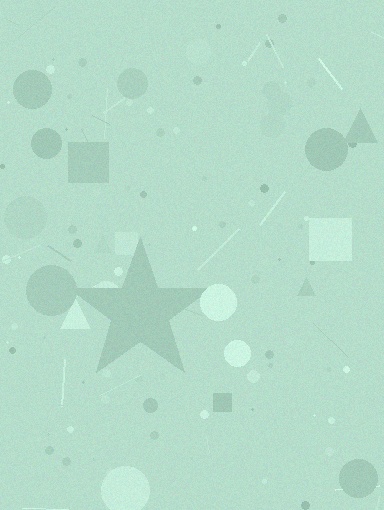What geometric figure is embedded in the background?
A star is embedded in the background.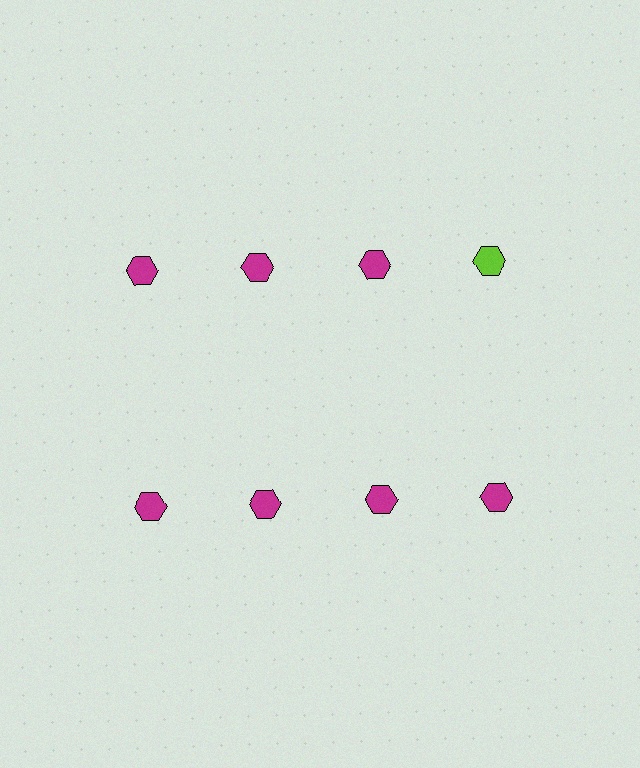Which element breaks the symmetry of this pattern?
The lime hexagon in the top row, second from right column breaks the symmetry. All other shapes are magenta hexagons.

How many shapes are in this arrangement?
There are 8 shapes arranged in a grid pattern.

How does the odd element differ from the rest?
It has a different color: lime instead of magenta.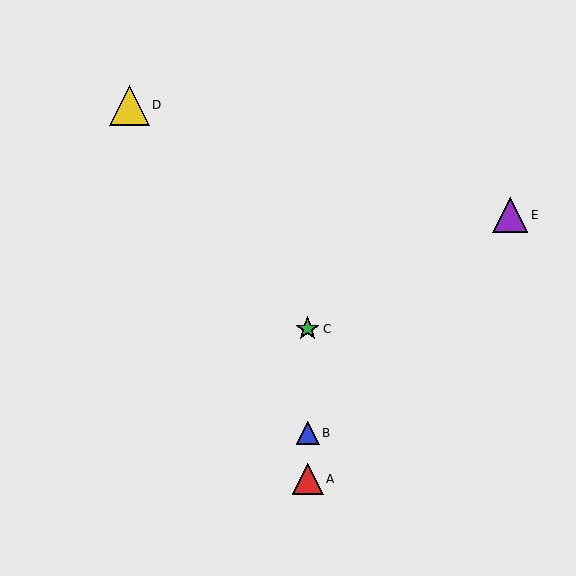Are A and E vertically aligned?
No, A is at x≈308 and E is at x≈510.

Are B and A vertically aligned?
Yes, both are at x≈308.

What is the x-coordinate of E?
Object E is at x≈510.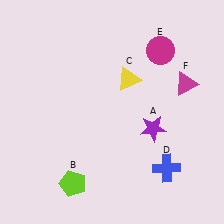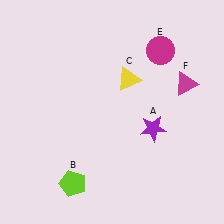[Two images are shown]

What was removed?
The blue cross (D) was removed in Image 2.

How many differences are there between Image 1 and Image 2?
There is 1 difference between the two images.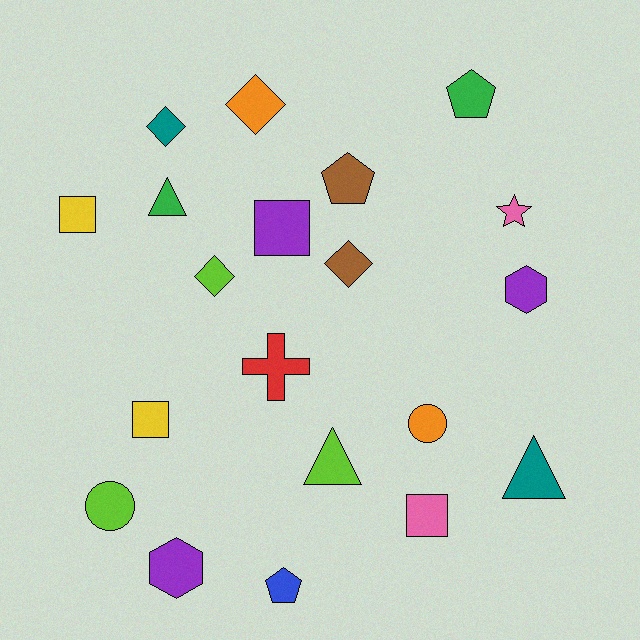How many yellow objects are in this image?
There are 2 yellow objects.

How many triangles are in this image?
There are 3 triangles.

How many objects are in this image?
There are 20 objects.